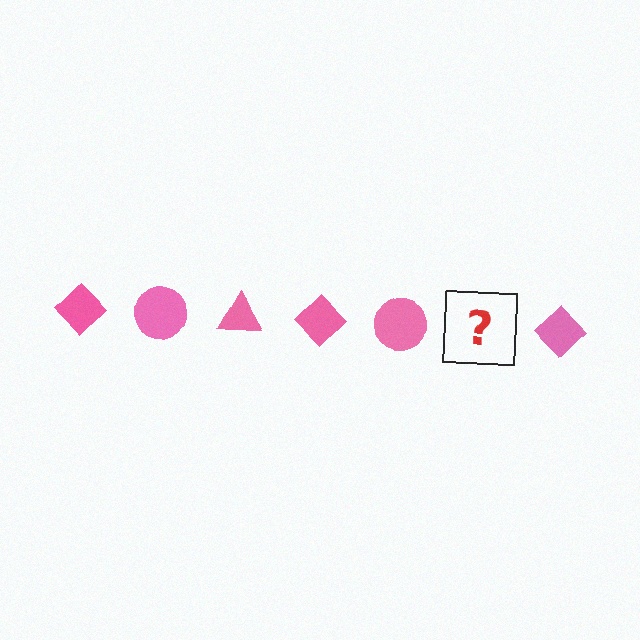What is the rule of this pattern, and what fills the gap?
The rule is that the pattern cycles through diamond, circle, triangle shapes in pink. The gap should be filled with a pink triangle.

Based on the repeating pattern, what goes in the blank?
The blank should be a pink triangle.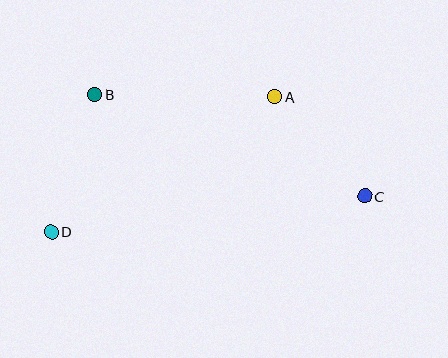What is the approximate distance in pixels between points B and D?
The distance between B and D is approximately 144 pixels.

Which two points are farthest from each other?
Points C and D are farthest from each other.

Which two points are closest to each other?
Points A and C are closest to each other.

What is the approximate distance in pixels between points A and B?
The distance between A and B is approximately 180 pixels.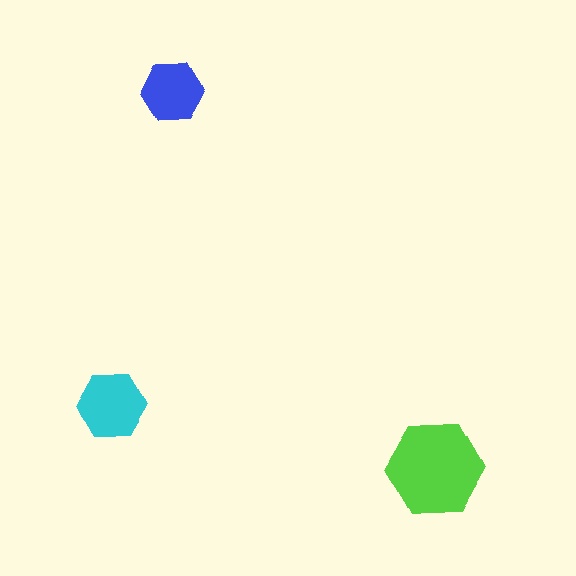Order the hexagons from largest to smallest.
the lime one, the cyan one, the blue one.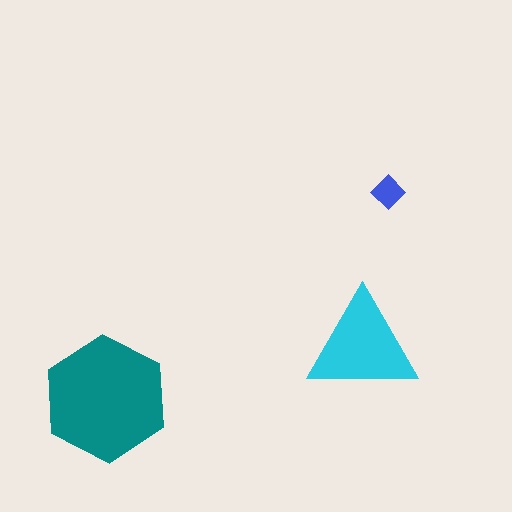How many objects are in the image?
There are 3 objects in the image.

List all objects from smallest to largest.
The blue diamond, the cyan triangle, the teal hexagon.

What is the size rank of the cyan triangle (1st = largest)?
2nd.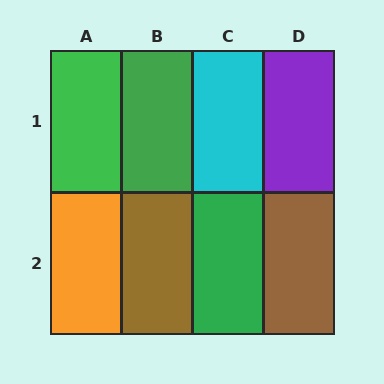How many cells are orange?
1 cell is orange.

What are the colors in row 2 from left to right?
Orange, brown, green, brown.